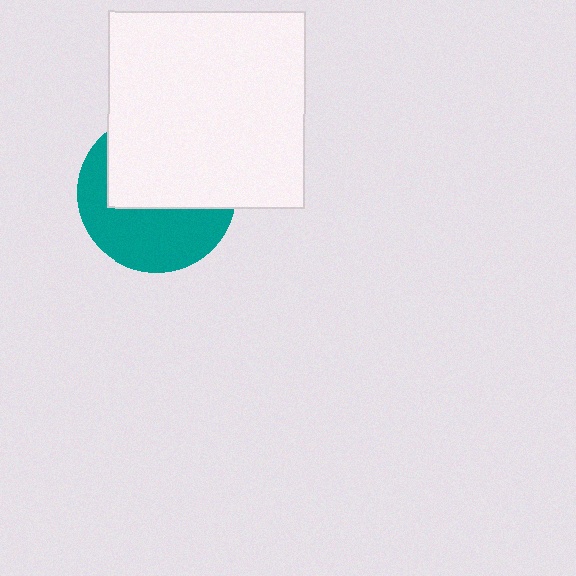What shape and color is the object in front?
The object in front is a white square.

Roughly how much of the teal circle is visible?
About half of it is visible (roughly 47%).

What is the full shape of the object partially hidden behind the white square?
The partially hidden object is a teal circle.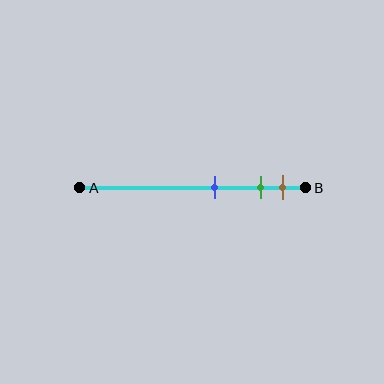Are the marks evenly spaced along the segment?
No, the marks are not evenly spaced.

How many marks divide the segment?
There are 3 marks dividing the segment.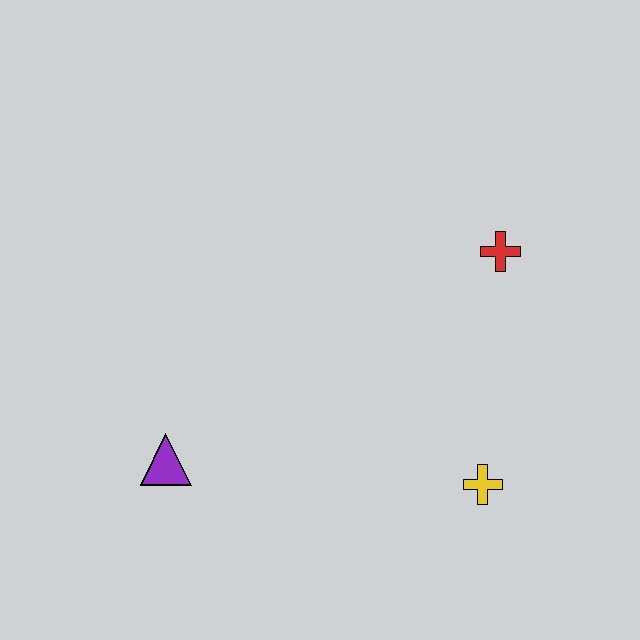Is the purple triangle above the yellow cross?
Yes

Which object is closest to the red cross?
The yellow cross is closest to the red cross.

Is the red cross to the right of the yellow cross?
Yes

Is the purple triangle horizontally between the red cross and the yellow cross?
No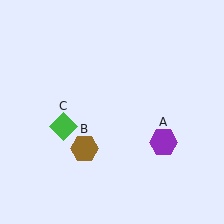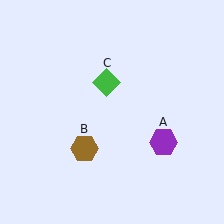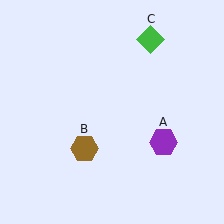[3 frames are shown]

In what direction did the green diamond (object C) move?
The green diamond (object C) moved up and to the right.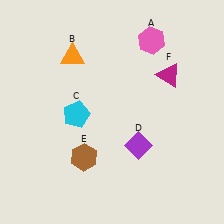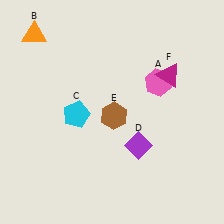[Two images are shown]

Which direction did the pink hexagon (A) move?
The pink hexagon (A) moved down.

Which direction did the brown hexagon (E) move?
The brown hexagon (E) moved up.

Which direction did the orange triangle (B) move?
The orange triangle (B) moved left.